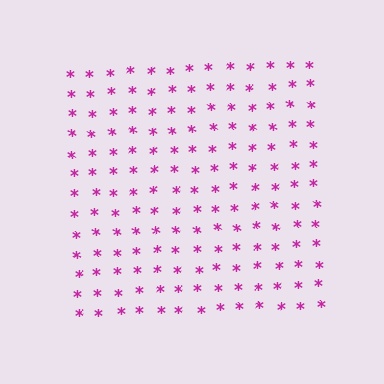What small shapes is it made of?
It is made of small asterisks.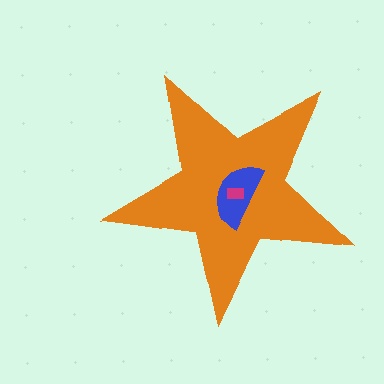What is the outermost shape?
The orange star.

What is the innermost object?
The magenta rectangle.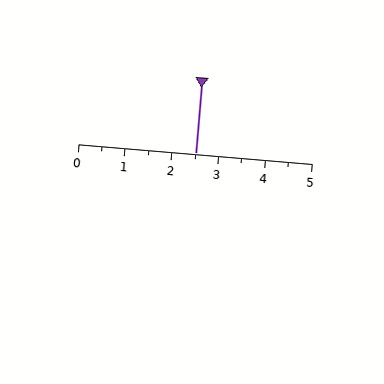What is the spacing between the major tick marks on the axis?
The major ticks are spaced 1 apart.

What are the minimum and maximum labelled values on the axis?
The axis runs from 0 to 5.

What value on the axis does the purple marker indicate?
The marker indicates approximately 2.5.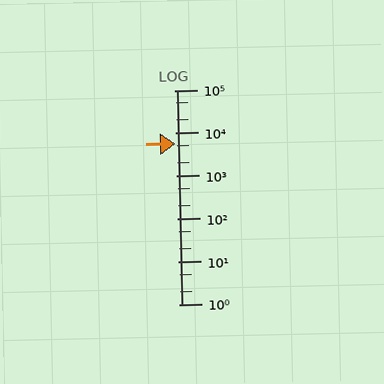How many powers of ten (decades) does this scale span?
The scale spans 5 decades, from 1 to 100000.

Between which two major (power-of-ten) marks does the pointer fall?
The pointer is between 1000 and 10000.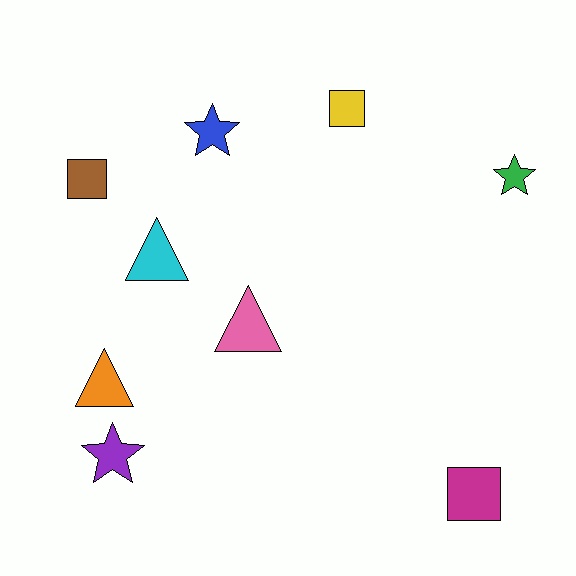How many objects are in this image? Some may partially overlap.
There are 9 objects.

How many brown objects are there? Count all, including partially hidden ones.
There is 1 brown object.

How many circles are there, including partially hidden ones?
There are no circles.